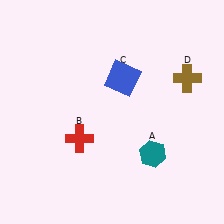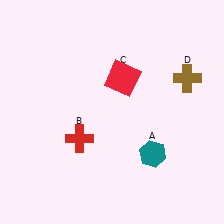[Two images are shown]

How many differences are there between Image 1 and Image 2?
There is 1 difference between the two images.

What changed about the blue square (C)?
In Image 1, C is blue. In Image 2, it changed to red.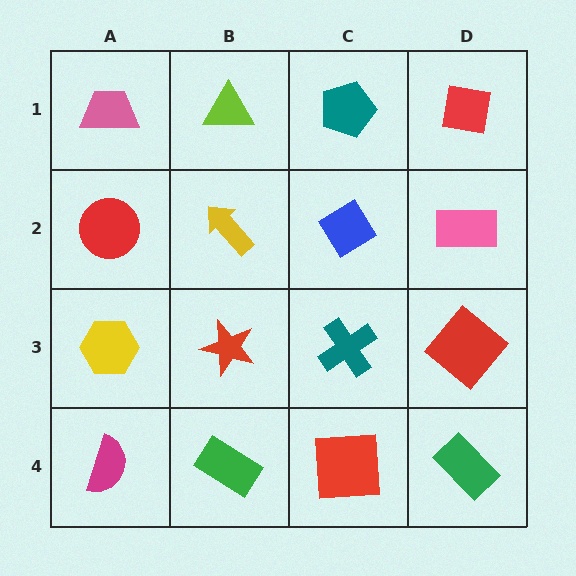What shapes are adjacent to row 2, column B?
A lime triangle (row 1, column B), a red star (row 3, column B), a red circle (row 2, column A), a blue diamond (row 2, column C).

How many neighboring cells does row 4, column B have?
3.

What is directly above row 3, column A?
A red circle.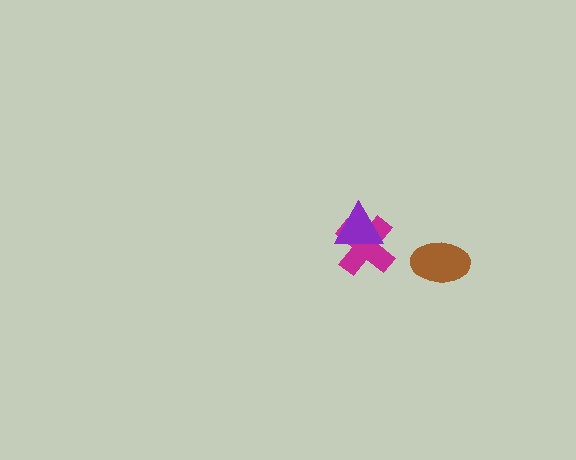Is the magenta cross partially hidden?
Yes, it is partially covered by another shape.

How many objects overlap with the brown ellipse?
0 objects overlap with the brown ellipse.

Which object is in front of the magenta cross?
The purple triangle is in front of the magenta cross.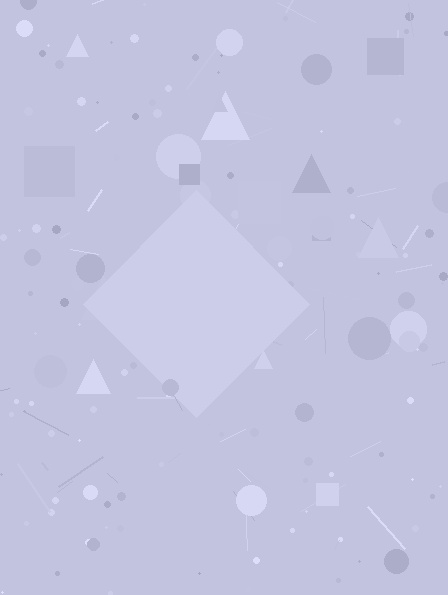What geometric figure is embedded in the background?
A diamond is embedded in the background.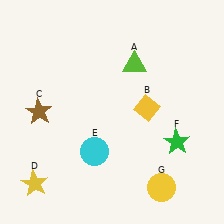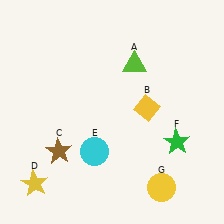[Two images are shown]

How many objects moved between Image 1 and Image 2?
1 object moved between the two images.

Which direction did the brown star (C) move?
The brown star (C) moved down.